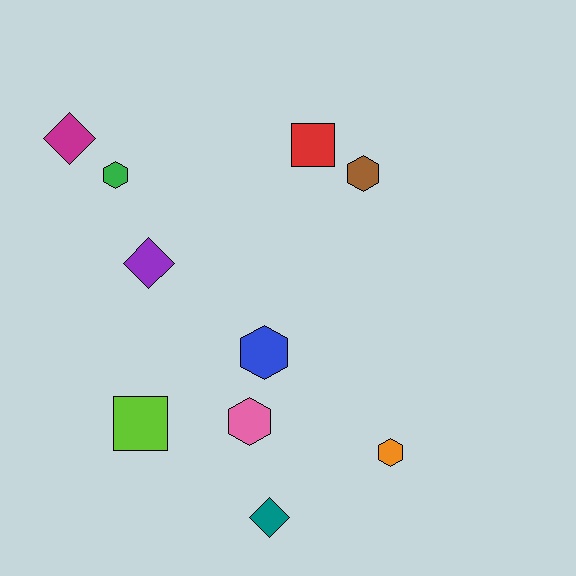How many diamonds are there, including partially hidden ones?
There are 3 diamonds.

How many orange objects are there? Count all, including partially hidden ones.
There is 1 orange object.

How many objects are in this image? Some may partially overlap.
There are 10 objects.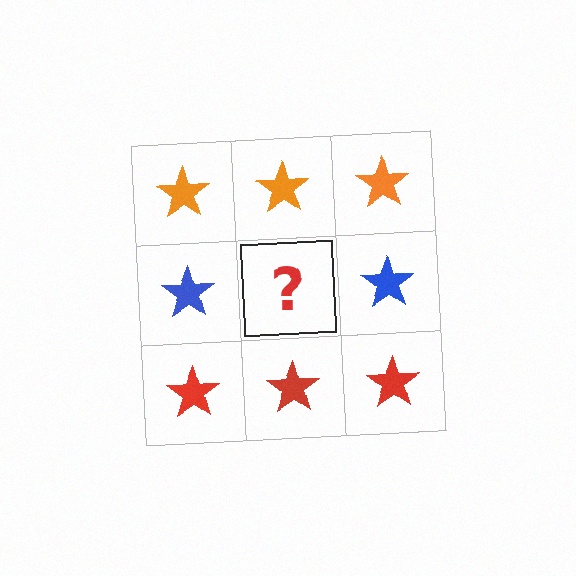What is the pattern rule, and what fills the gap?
The rule is that each row has a consistent color. The gap should be filled with a blue star.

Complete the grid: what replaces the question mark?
The question mark should be replaced with a blue star.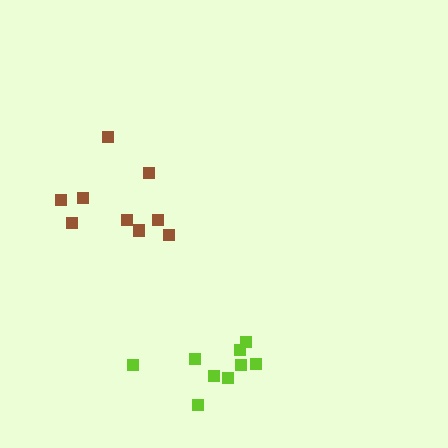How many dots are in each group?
Group 1: 9 dots, Group 2: 9 dots (18 total).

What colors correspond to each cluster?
The clusters are colored: brown, lime.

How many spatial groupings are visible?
There are 2 spatial groupings.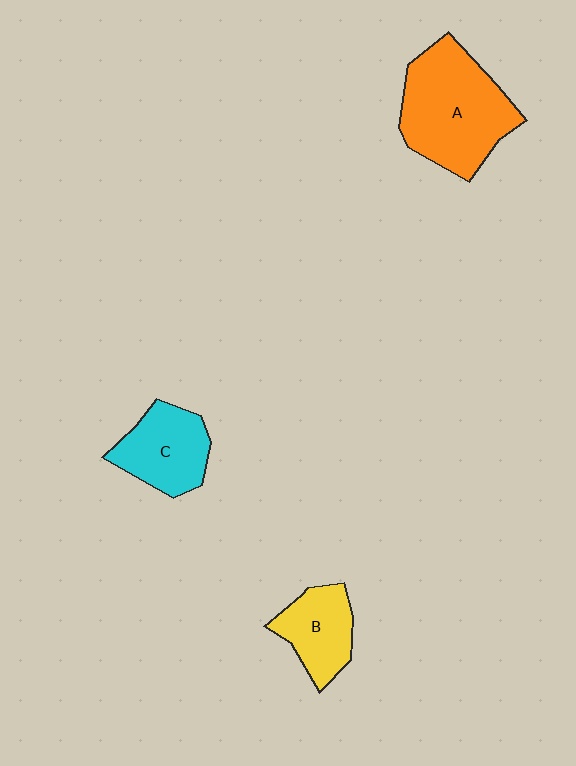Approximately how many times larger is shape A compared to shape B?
Approximately 2.0 times.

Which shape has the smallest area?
Shape B (yellow).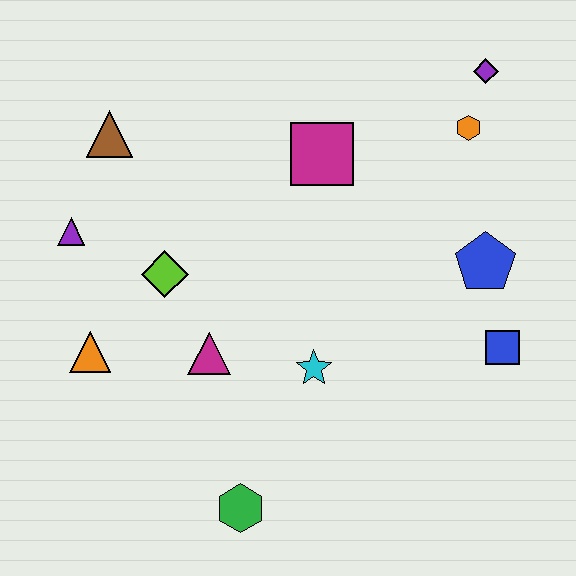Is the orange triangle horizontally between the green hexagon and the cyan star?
No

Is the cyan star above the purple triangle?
No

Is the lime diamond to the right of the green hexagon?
No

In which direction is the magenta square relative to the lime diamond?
The magenta square is to the right of the lime diamond.